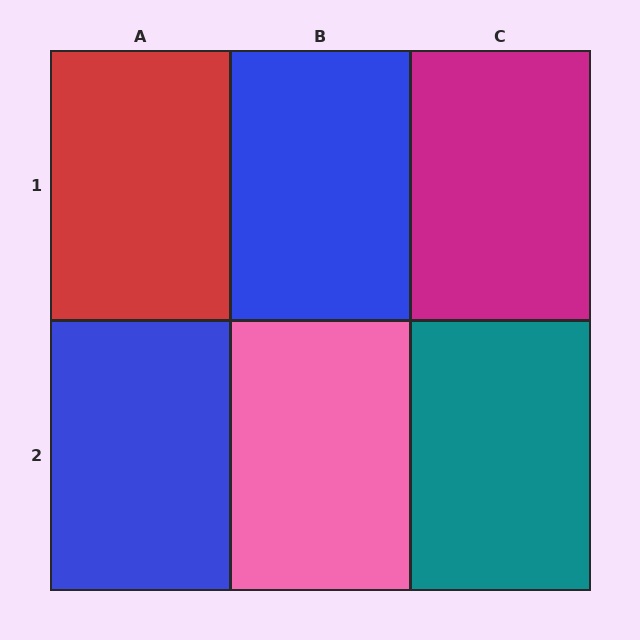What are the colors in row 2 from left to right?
Blue, pink, teal.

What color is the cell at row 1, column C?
Magenta.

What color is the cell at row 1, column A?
Red.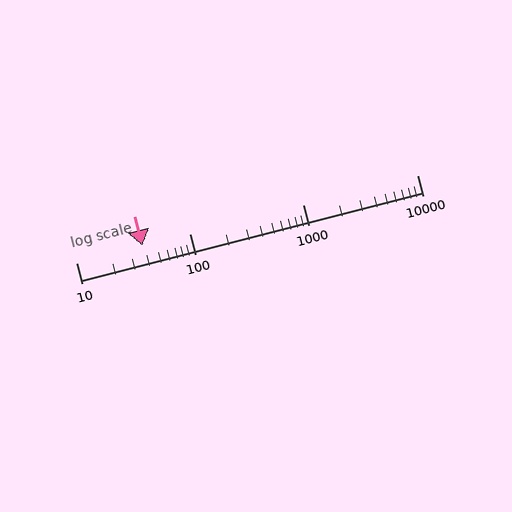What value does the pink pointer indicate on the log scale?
The pointer indicates approximately 38.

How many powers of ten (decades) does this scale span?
The scale spans 3 decades, from 10 to 10000.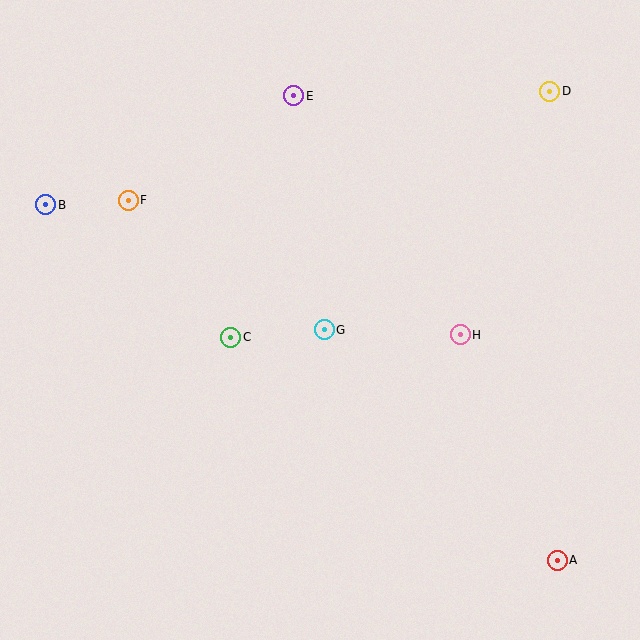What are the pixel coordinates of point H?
Point H is at (460, 335).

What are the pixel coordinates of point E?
Point E is at (294, 96).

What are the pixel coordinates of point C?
Point C is at (231, 337).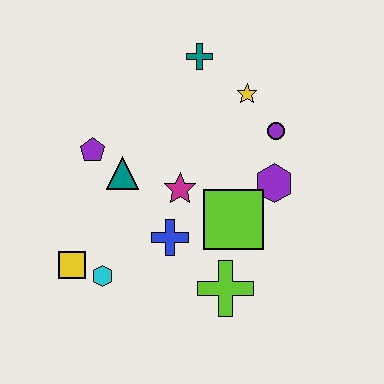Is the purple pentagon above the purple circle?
No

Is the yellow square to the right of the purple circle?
No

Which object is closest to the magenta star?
The blue cross is closest to the magenta star.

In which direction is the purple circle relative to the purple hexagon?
The purple circle is above the purple hexagon.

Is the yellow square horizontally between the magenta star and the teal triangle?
No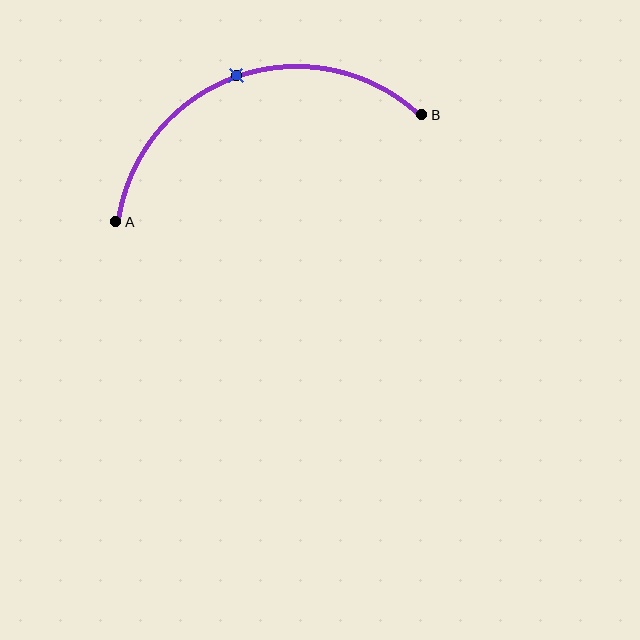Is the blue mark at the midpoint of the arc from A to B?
Yes. The blue mark lies on the arc at equal arc-length from both A and B — it is the arc midpoint.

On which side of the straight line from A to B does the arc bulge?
The arc bulges above the straight line connecting A and B.